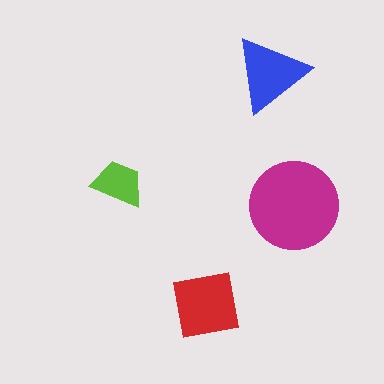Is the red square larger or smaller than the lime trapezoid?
Larger.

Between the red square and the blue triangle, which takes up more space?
The red square.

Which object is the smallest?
The lime trapezoid.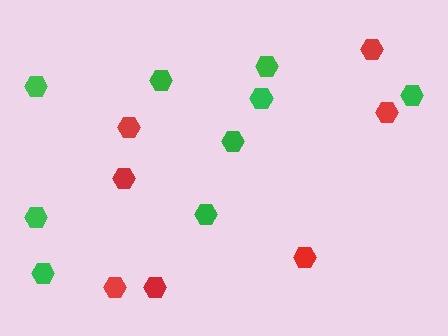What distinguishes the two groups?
There are 2 groups: one group of red hexagons (7) and one group of green hexagons (9).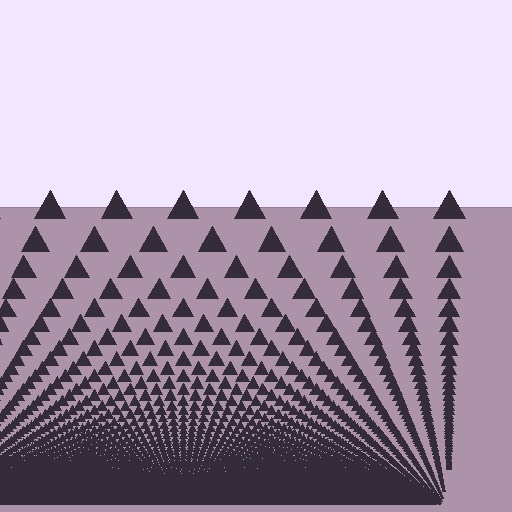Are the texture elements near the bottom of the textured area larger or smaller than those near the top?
Smaller. The gradient is inverted — elements near the bottom are smaller and denser.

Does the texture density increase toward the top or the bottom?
Density increases toward the bottom.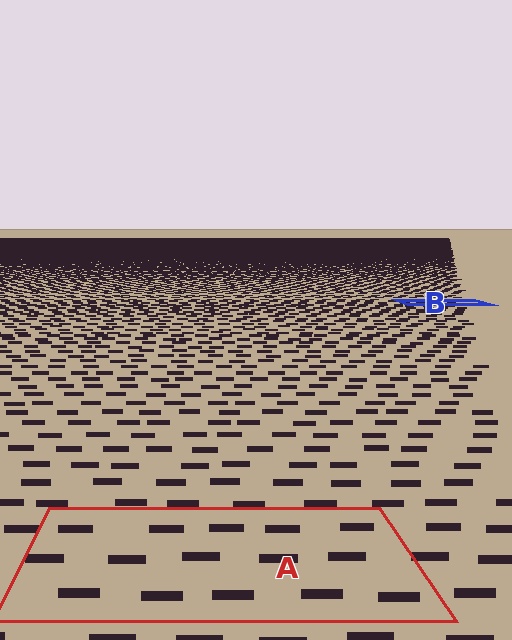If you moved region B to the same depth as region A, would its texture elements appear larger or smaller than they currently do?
They would appear larger. At a closer depth, the same texture elements are projected at a bigger on-screen size.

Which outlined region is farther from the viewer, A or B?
Region B is farther from the viewer — the texture elements inside it appear smaller and more densely packed.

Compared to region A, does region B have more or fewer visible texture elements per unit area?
Region B has more texture elements per unit area — they are packed more densely because it is farther away.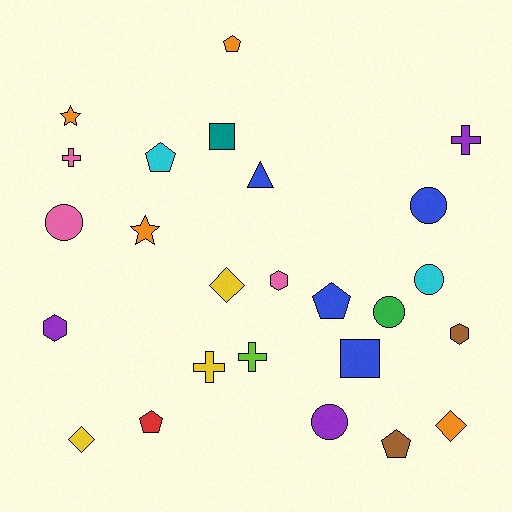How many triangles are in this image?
There is 1 triangle.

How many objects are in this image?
There are 25 objects.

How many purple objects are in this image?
There are 3 purple objects.